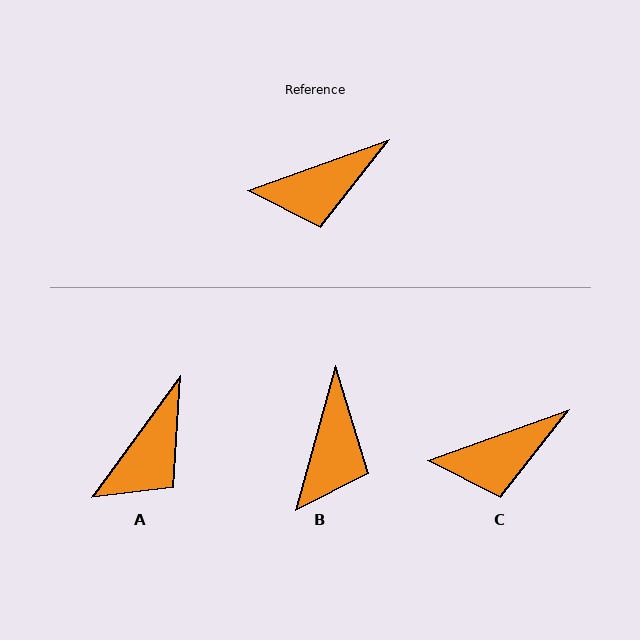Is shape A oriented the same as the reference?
No, it is off by about 34 degrees.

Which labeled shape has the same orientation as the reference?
C.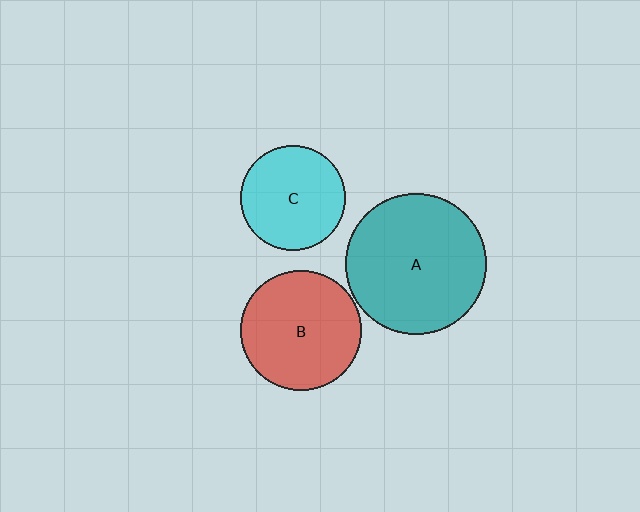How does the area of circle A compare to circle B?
Approximately 1.4 times.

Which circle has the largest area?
Circle A (teal).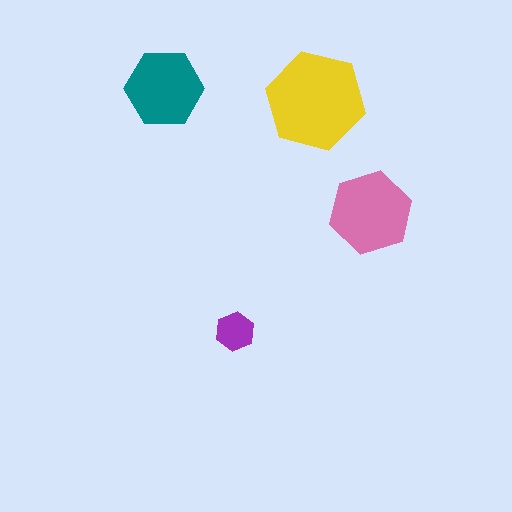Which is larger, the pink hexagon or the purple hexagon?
The pink one.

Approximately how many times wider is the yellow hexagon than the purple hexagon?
About 2.5 times wider.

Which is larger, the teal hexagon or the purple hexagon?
The teal one.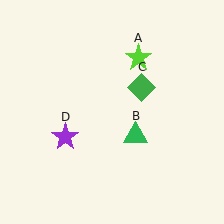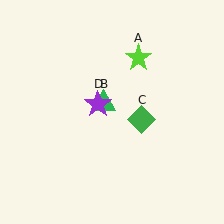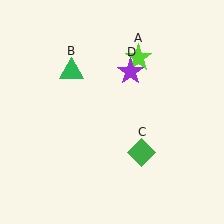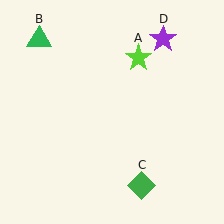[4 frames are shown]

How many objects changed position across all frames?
3 objects changed position: green triangle (object B), green diamond (object C), purple star (object D).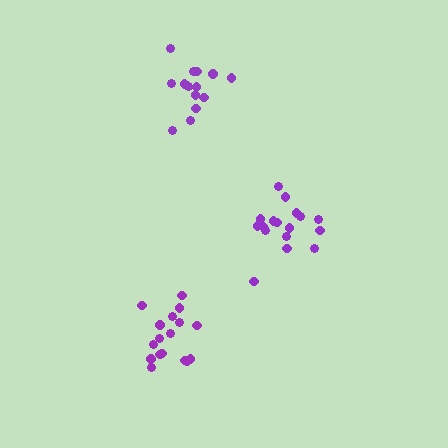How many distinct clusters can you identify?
There are 3 distinct clusters.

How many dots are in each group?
Group 1: 17 dots, Group 2: 17 dots, Group 3: 15 dots (49 total).